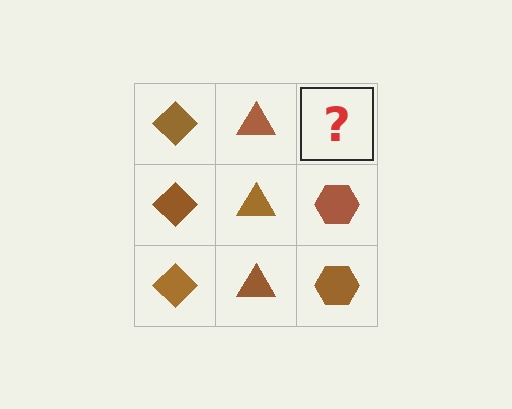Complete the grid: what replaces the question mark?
The question mark should be replaced with a brown hexagon.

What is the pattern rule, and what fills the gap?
The rule is that each column has a consistent shape. The gap should be filled with a brown hexagon.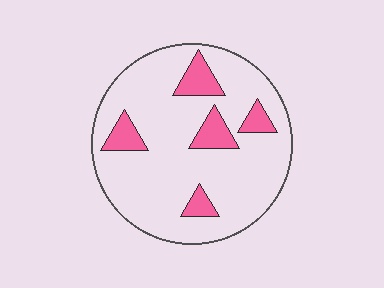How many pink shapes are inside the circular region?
5.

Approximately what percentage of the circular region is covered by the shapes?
Approximately 15%.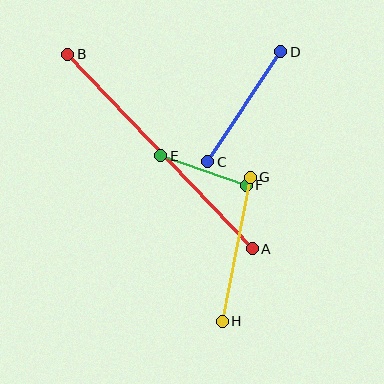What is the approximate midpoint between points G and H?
The midpoint is at approximately (236, 249) pixels.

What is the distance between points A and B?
The distance is approximately 268 pixels.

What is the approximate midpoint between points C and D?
The midpoint is at approximately (244, 107) pixels.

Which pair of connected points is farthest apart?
Points A and B are farthest apart.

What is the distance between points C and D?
The distance is approximately 133 pixels.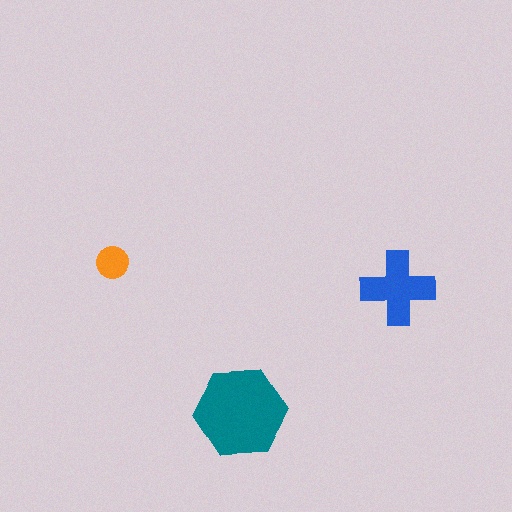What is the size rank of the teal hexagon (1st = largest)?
1st.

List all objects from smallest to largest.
The orange circle, the blue cross, the teal hexagon.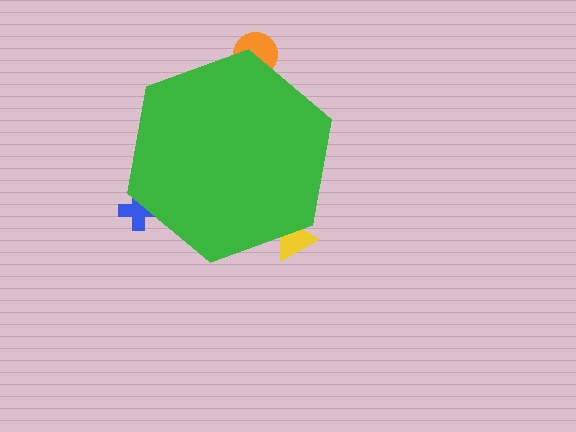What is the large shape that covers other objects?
A green hexagon.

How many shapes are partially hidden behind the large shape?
3 shapes are partially hidden.